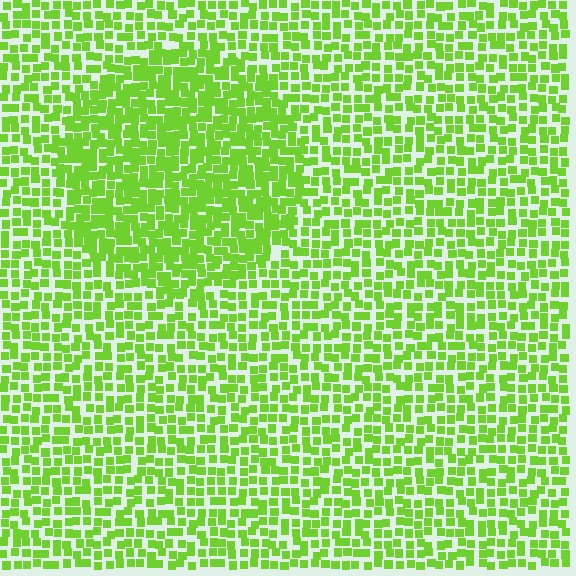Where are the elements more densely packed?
The elements are more densely packed inside the circle boundary.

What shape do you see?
I see a circle.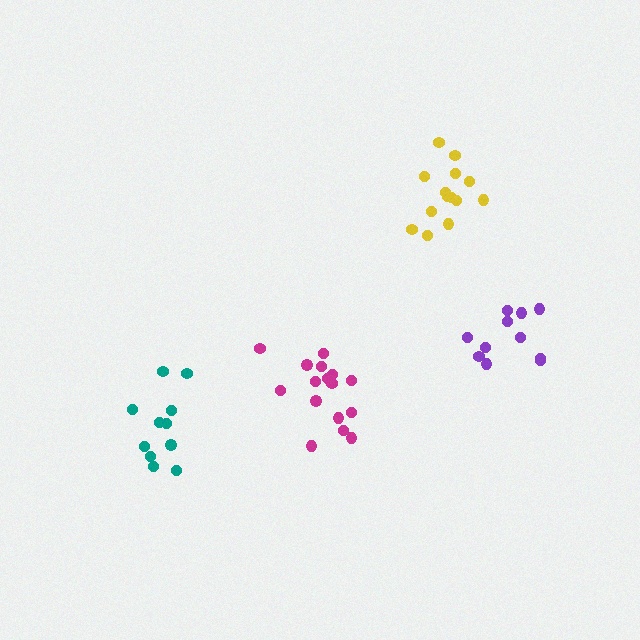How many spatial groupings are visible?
There are 4 spatial groupings.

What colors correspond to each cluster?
The clusters are colored: magenta, purple, yellow, teal.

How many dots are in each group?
Group 1: 16 dots, Group 2: 11 dots, Group 3: 14 dots, Group 4: 11 dots (52 total).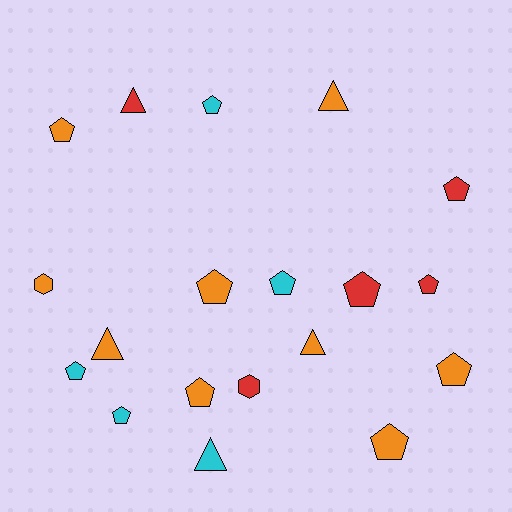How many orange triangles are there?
There are 3 orange triangles.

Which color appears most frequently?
Orange, with 9 objects.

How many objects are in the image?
There are 19 objects.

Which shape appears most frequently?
Pentagon, with 12 objects.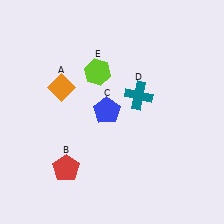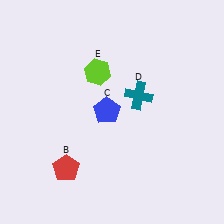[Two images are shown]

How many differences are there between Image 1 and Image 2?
There is 1 difference between the two images.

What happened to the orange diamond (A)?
The orange diamond (A) was removed in Image 2. It was in the top-left area of Image 1.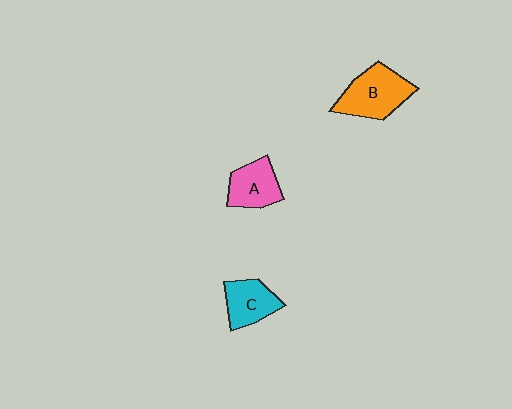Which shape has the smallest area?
Shape C (cyan).